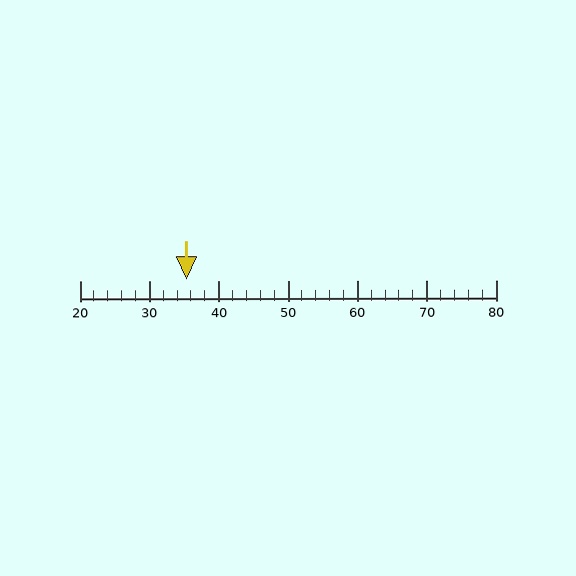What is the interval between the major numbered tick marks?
The major tick marks are spaced 10 units apart.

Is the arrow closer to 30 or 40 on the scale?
The arrow is closer to 40.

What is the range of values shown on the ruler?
The ruler shows values from 20 to 80.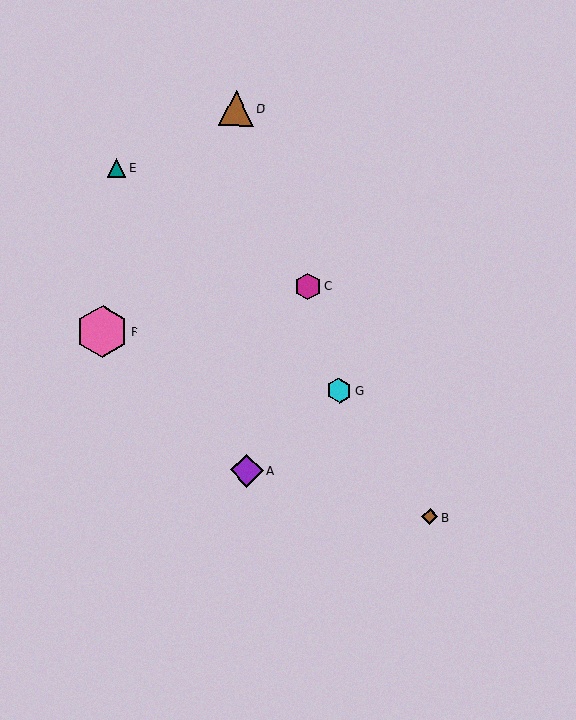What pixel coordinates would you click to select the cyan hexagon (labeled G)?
Click at (339, 390) to select the cyan hexagon G.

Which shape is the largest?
The pink hexagon (labeled F) is the largest.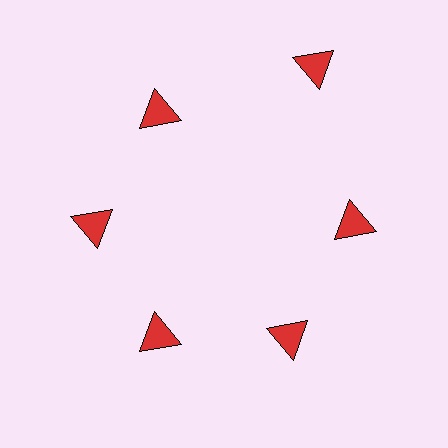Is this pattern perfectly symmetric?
No. The 6 red triangles are arranged in a ring, but one element near the 1 o'clock position is pushed outward from the center, breaking the 6-fold rotational symmetry.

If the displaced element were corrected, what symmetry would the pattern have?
It would have 6-fold rotational symmetry — the pattern would map onto itself every 60 degrees.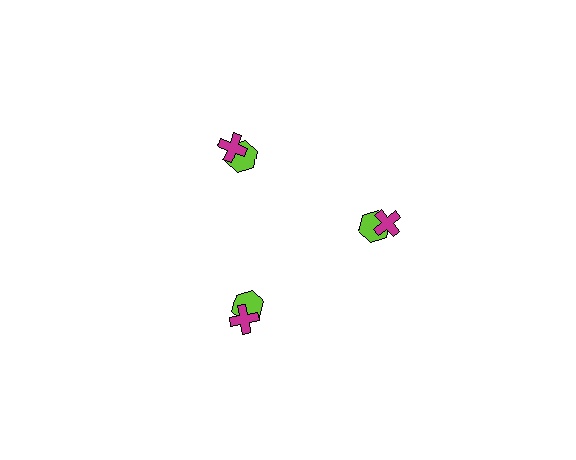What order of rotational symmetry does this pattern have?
This pattern has 3-fold rotational symmetry.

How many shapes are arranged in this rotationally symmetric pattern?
There are 6 shapes, arranged in 3 groups of 2.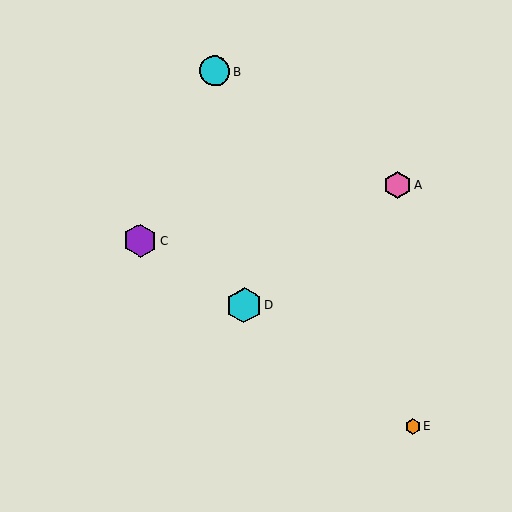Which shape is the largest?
The cyan hexagon (labeled D) is the largest.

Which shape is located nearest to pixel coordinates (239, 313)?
The cyan hexagon (labeled D) at (244, 305) is nearest to that location.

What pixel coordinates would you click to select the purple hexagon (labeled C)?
Click at (140, 240) to select the purple hexagon C.